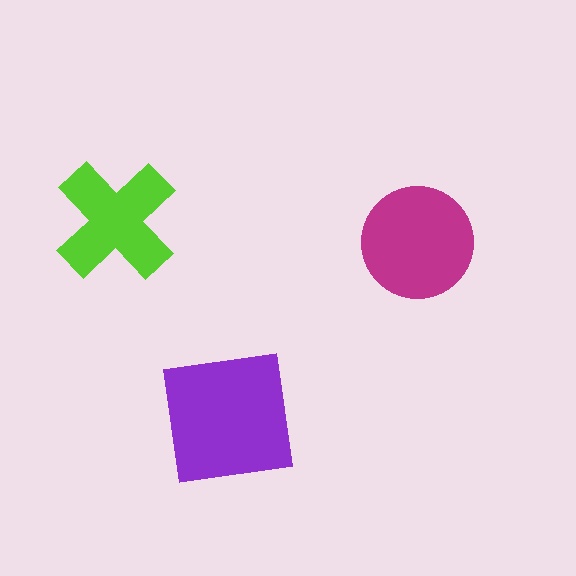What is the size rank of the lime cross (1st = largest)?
3rd.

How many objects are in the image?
There are 3 objects in the image.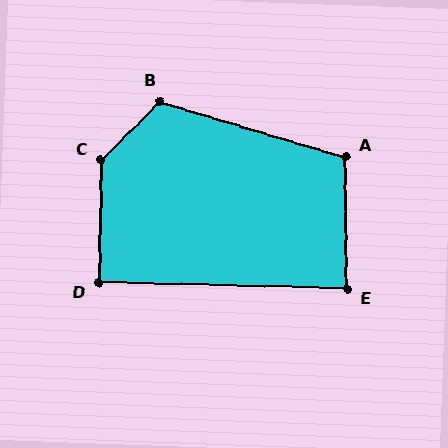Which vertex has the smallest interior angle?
E, at approximately 88 degrees.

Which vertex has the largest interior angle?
C, at approximately 136 degrees.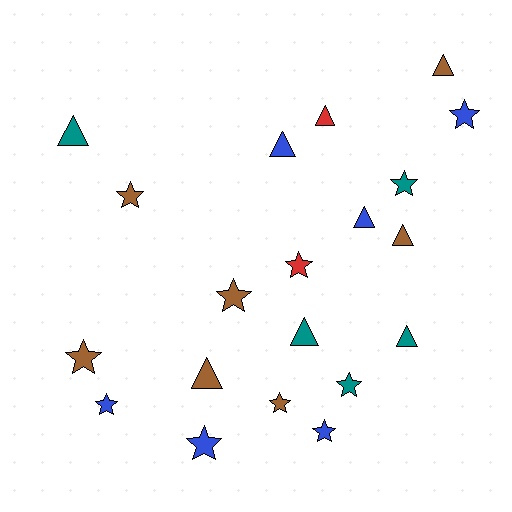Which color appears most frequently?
Brown, with 7 objects.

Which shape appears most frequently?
Star, with 11 objects.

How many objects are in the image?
There are 20 objects.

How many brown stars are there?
There are 4 brown stars.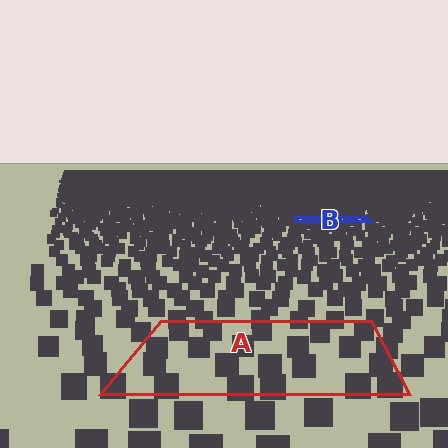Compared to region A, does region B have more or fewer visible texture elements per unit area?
Region B has more texture elements per unit area — they are packed more densely because it is farther away.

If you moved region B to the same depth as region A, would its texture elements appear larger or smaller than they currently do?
They would appear larger. At a closer depth, the same texture elements are projected at a bigger on-screen size.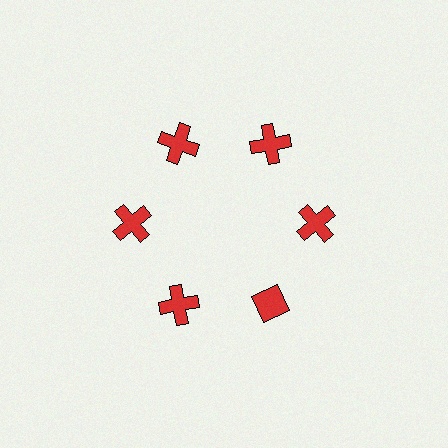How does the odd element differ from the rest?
It has a different shape: diamond instead of cross.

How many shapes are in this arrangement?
There are 6 shapes arranged in a ring pattern.